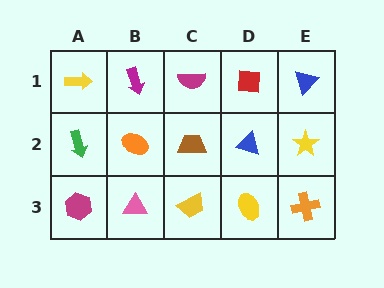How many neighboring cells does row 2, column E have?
3.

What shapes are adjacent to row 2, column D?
A red square (row 1, column D), a yellow ellipse (row 3, column D), a brown trapezoid (row 2, column C), a yellow star (row 2, column E).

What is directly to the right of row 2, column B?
A brown trapezoid.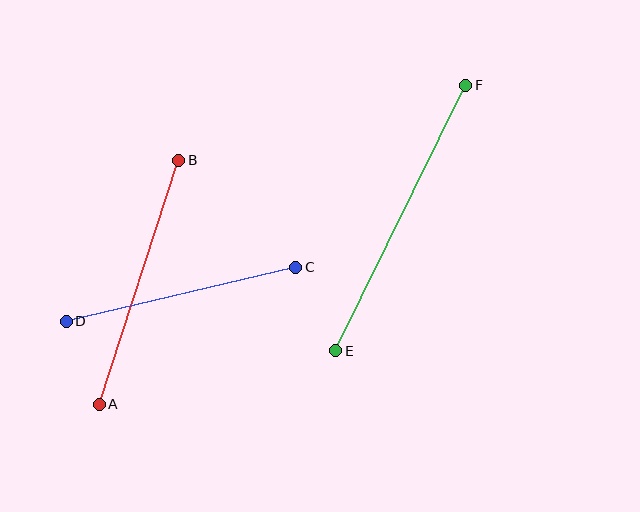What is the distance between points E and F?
The distance is approximately 296 pixels.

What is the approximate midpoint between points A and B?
The midpoint is at approximately (139, 282) pixels.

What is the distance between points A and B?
The distance is approximately 256 pixels.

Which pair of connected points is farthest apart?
Points E and F are farthest apart.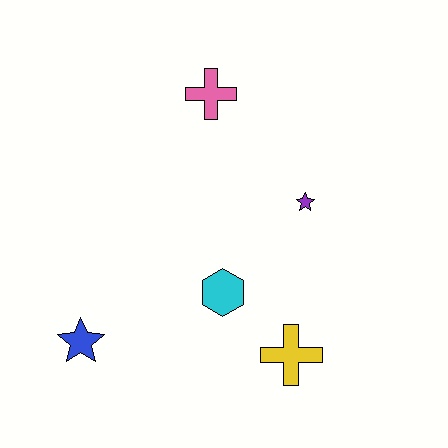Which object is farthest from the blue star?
The pink cross is farthest from the blue star.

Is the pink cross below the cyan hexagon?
No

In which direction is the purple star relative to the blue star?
The purple star is to the right of the blue star.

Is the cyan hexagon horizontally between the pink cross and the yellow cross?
Yes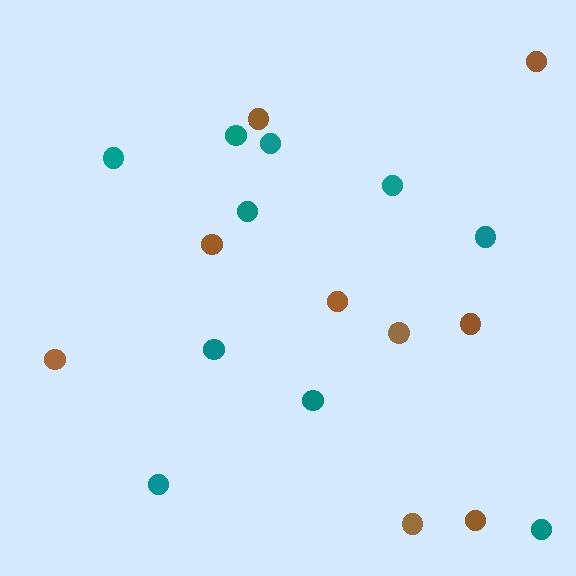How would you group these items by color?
There are 2 groups: one group of teal circles (10) and one group of brown circles (9).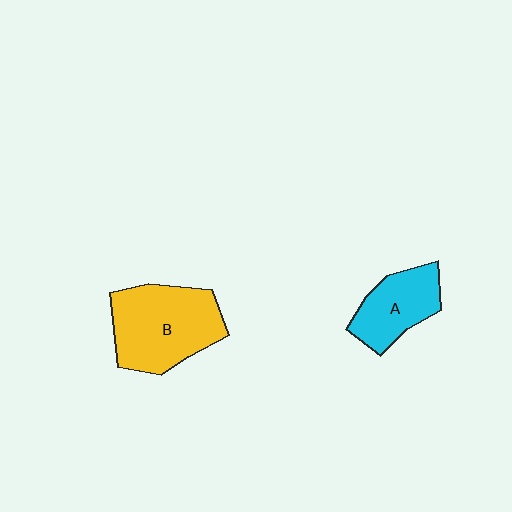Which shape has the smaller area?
Shape A (cyan).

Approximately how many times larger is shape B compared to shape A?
Approximately 1.6 times.